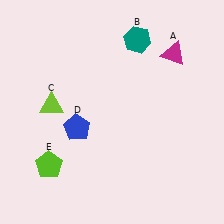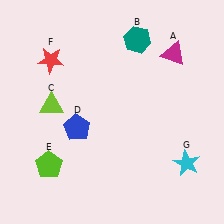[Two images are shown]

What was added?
A red star (F), a cyan star (G) were added in Image 2.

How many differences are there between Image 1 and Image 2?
There are 2 differences between the two images.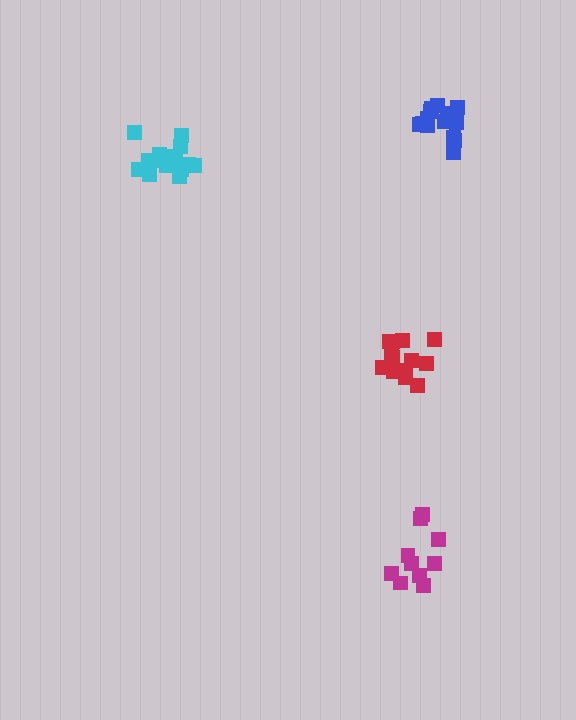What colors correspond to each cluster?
The clusters are colored: red, magenta, blue, cyan.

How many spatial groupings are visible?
There are 4 spatial groupings.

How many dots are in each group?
Group 1: 13 dots, Group 2: 10 dots, Group 3: 14 dots, Group 4: 15 dots (52 total).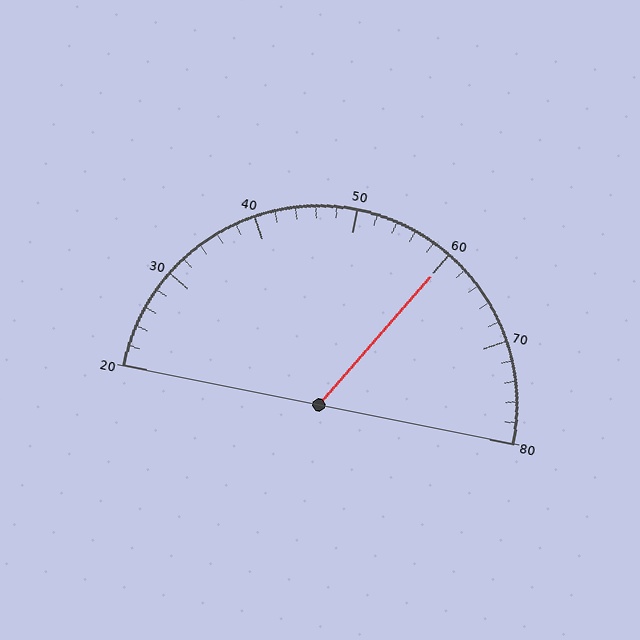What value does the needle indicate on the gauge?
The needle indicates approximately 60.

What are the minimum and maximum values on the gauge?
The gauge ranges from 20 to 80.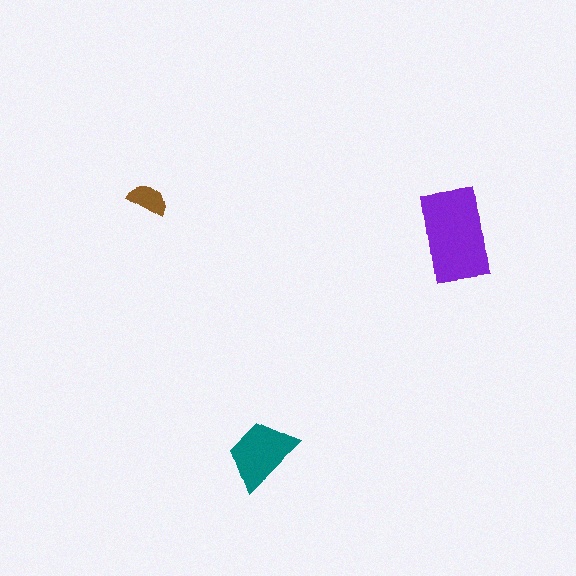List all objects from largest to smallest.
The purple rectangle, the teal trapezoid, the brown semicircle.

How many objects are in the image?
There are 3 objects in the image.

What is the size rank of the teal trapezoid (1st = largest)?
2nd.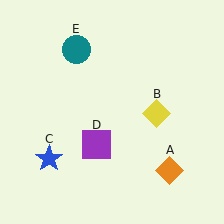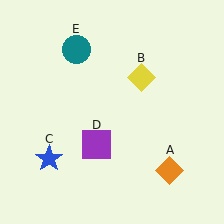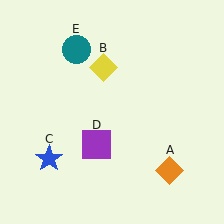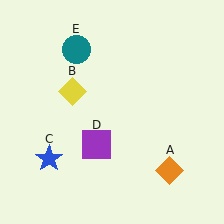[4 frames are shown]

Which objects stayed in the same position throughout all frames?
Orange diamond (object A) and blue star (object C) and purple square (object D) and teal circle (object E) remained stationary.